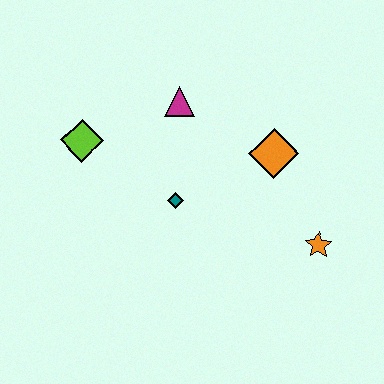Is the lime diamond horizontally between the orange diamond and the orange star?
No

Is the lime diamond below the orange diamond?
No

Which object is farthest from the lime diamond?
The orange star is farthest from the lime diamond.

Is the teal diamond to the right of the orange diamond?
No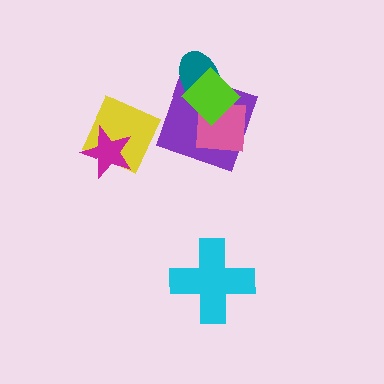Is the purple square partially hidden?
Yes, it is partially covered by another shape.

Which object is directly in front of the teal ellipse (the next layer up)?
The pink square is directly in front of the teal ellipse.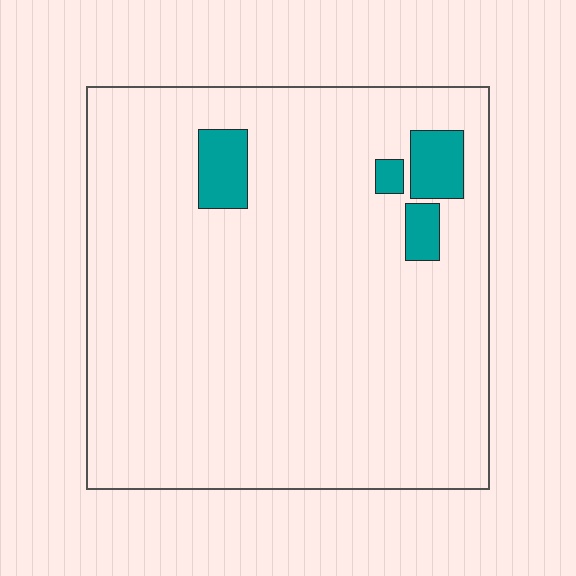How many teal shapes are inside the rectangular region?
4.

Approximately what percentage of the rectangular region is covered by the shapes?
Approximately 5%.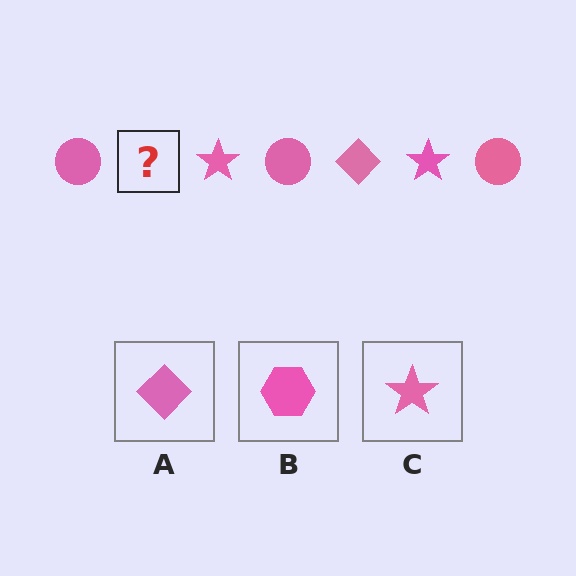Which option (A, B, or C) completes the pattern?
A.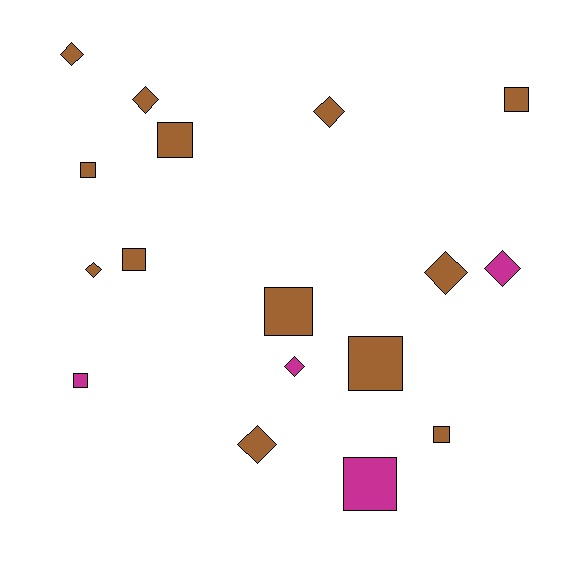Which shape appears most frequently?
Square, with 9 objects.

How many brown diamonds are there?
There are 6 brown diamonds.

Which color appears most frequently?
Brown, with 13 objects.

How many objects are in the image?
There are 17 objects.